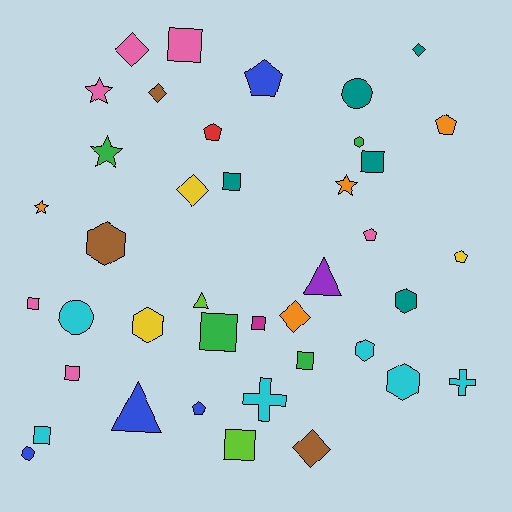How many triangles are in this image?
There are 3 triangles.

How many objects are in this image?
There are 40 objects.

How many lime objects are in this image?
There are 2 lime objects.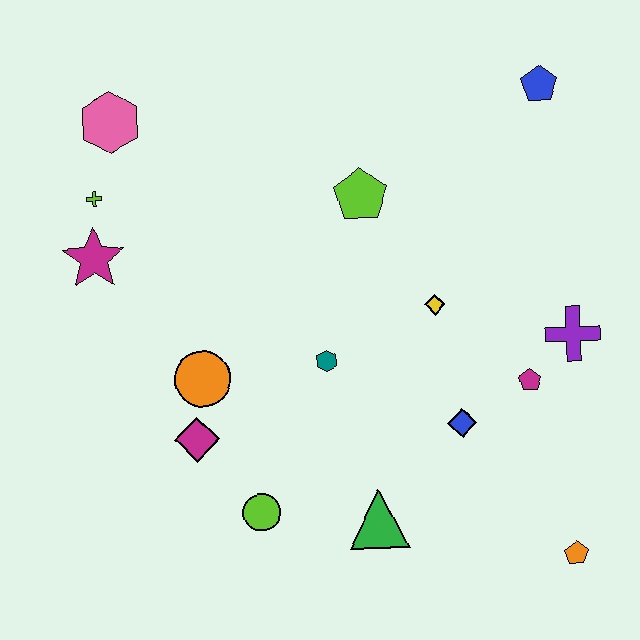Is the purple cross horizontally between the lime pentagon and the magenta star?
No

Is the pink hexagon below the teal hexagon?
No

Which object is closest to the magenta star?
The lime cross is closest to the magenta star.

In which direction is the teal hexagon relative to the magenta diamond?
The teal hexagon is to the right of the magenta diamond.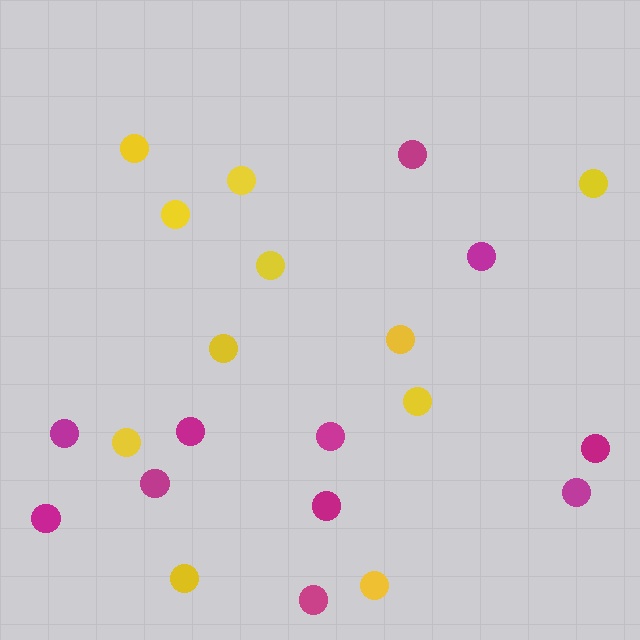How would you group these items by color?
There are 2 groups: one group of yellow circles (11) and one group of magenta circles (11).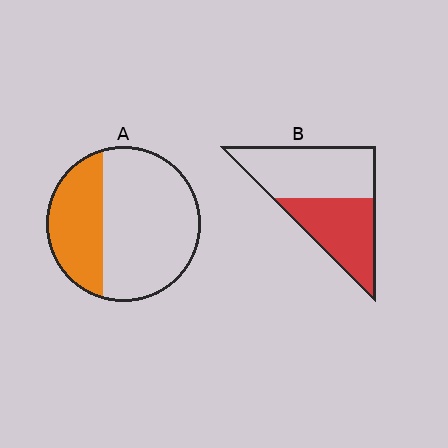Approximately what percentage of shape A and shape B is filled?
A is approximately 35% and B is approximately 45%.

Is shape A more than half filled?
No.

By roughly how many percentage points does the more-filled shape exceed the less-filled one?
By roughly 10 percentage points (B over A).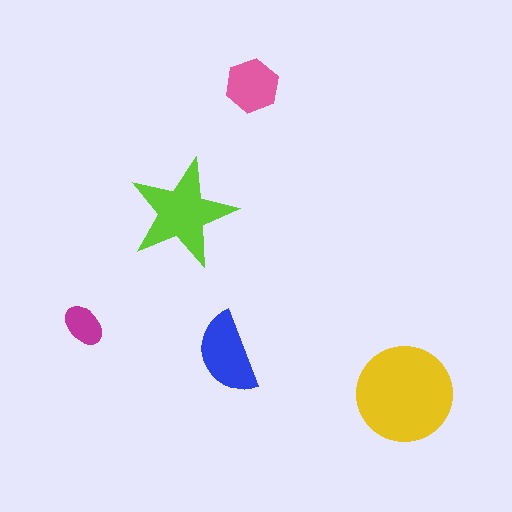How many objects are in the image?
There are 5 objects in the image.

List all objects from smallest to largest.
The magenta ellipse, the pink hexagon, the blue semicircle, the lime star, the yellow circle.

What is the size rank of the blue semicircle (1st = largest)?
3rd.